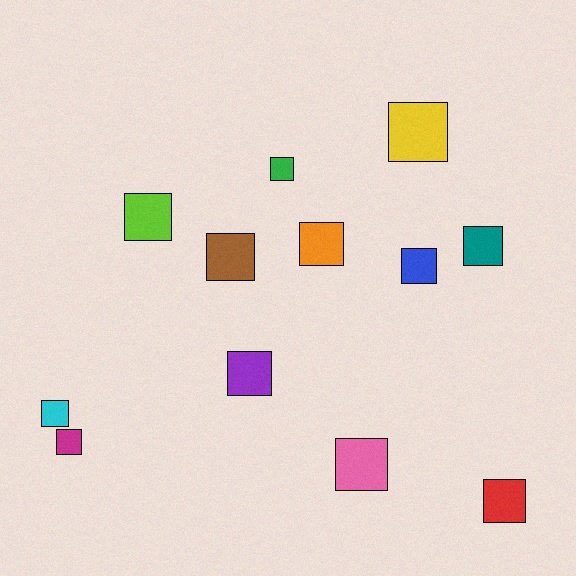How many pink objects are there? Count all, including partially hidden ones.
There is 1 pink object.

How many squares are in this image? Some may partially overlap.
There are 12 squares.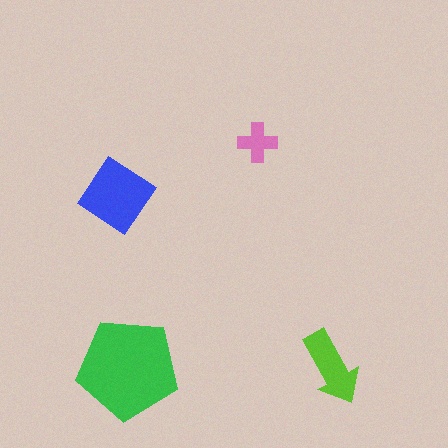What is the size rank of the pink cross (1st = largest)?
4th.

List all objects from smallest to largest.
The pink cross, the lime arrow, the blue diamond, the green pentagon.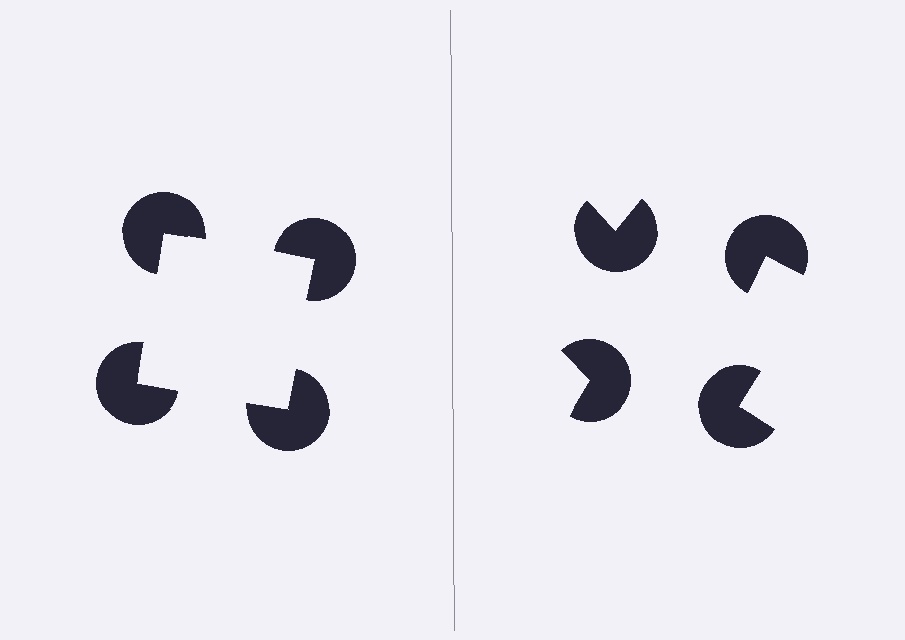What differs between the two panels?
The pac-man discs are positioned identically on both sides; only the wedge orientations differ. On the left they align to a square; on the right they are misaligned.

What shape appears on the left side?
An illusory square.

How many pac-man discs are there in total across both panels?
8 — 4 on each side.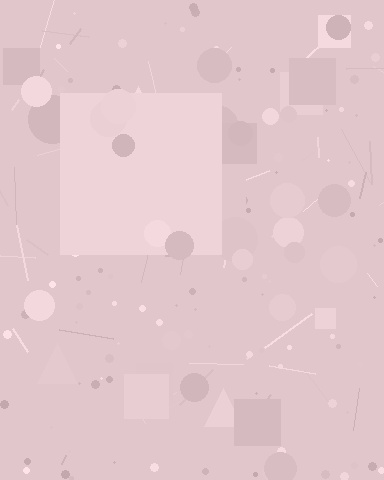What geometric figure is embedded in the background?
A square is embedded in the background.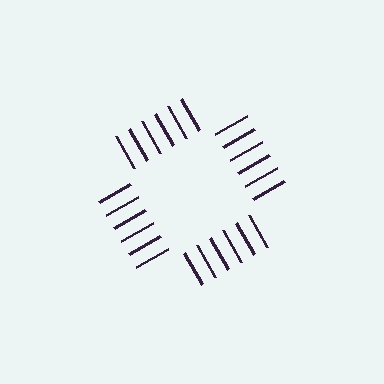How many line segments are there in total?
24 — 6 along each of the 4 edges.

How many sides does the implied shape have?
4 sides — the line-ends trace a square.